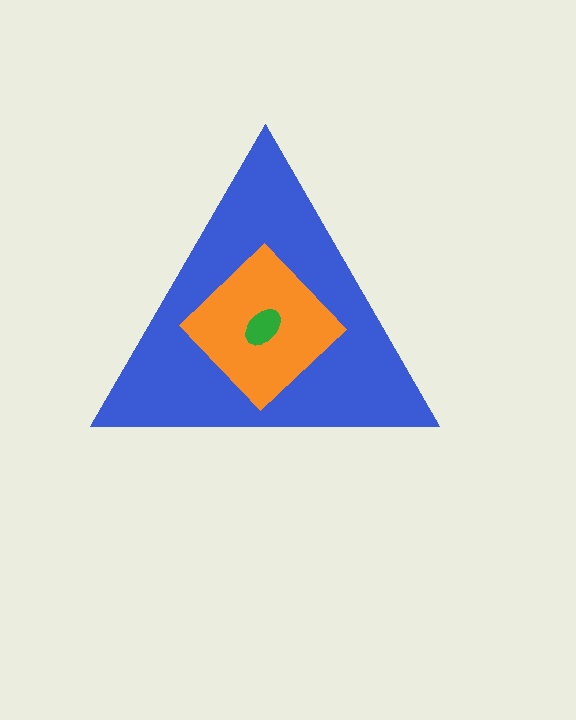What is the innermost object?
The green ellipse.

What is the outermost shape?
The blue triangle.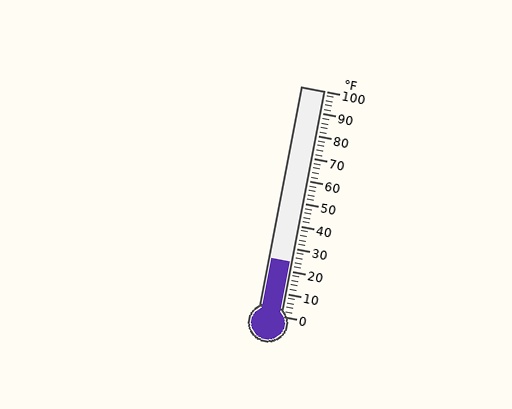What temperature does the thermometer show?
The thermometer shows approximately 24°F.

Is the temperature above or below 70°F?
The temperature is below 70°F.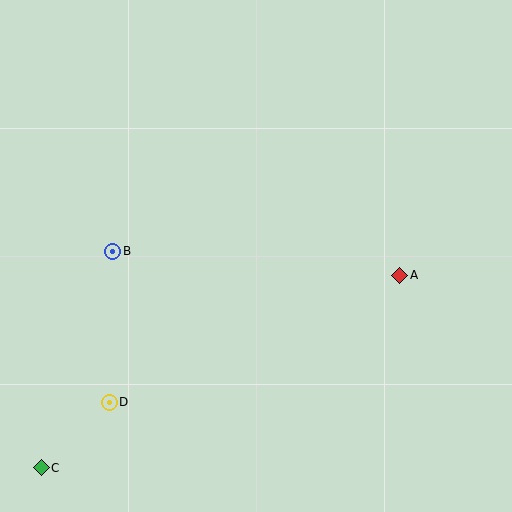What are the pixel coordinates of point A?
Point A is at (400, 275).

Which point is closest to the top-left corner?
Point B is closest to the top-left corner.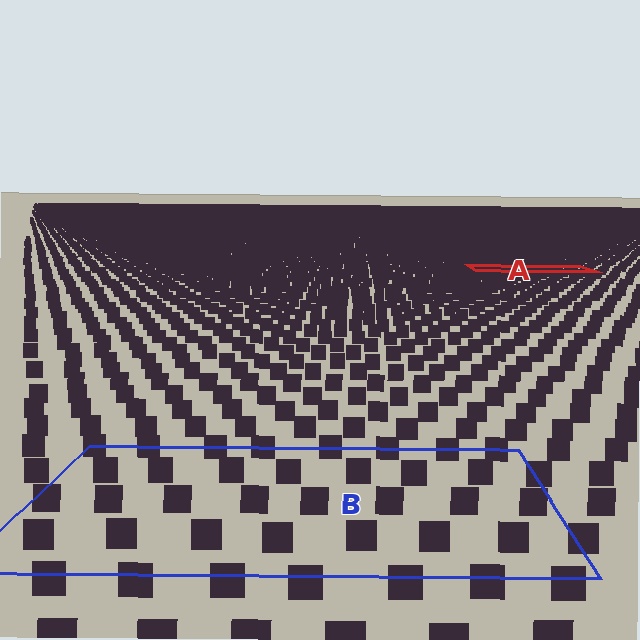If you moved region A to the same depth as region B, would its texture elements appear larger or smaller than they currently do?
They would appear larger. At a closer depth, the same texture elements are projected at a bigger on-screen size.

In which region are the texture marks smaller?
The texture marks are smaller in region A, because it is farther away.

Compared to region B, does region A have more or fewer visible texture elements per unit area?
Region A has more texture elements per unit area — they are packed more densely because it is farther away.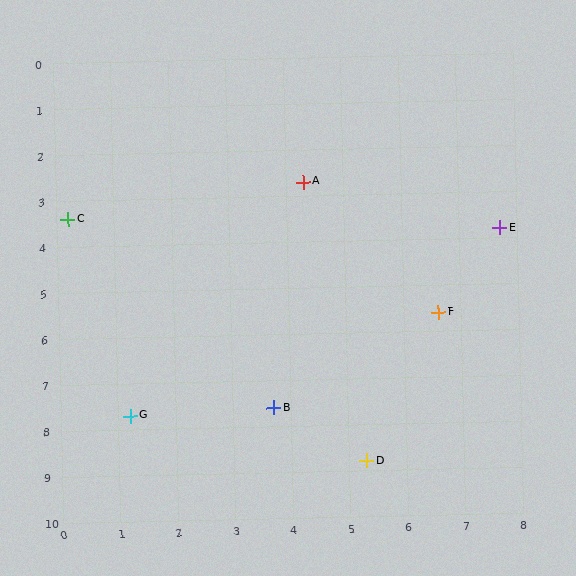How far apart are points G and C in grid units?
Points G and C are about 4.4 grid units apart.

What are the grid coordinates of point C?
Point C is at approximately (0.2, 3.4).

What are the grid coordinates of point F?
Point F is at approximately (6.6, 5.6).